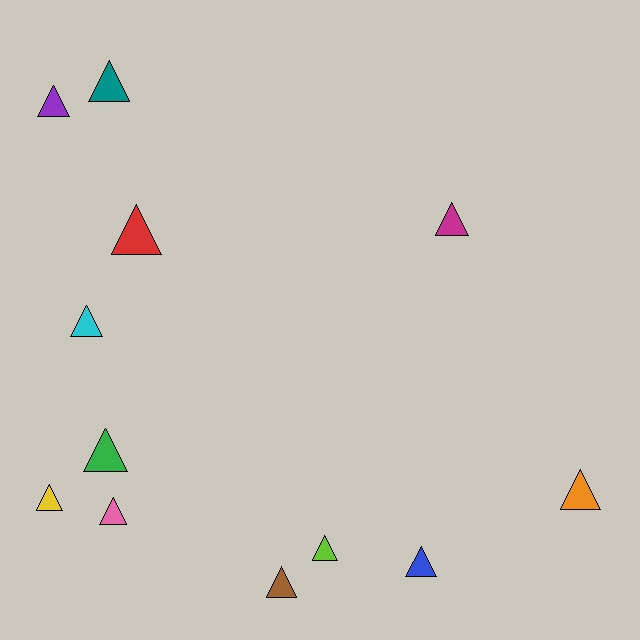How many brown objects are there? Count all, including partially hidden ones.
There is 1 brown object.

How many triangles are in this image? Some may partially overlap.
There are 12 triangles.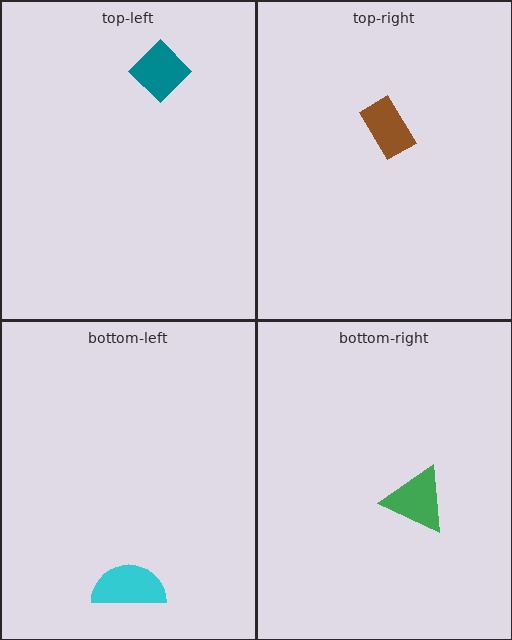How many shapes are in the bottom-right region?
1.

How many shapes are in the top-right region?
1.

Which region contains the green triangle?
The bottom-right region.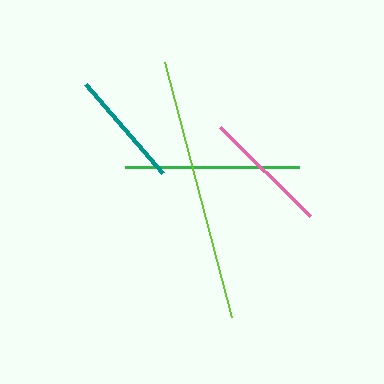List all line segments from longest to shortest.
From longest to shortest: lime, green, pink, teal.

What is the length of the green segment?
The green segment is approximately 173 pixels long.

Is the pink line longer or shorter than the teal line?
The pink line is longer than the teal line.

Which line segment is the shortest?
The teal line is the shortest at approximately 118 pixels.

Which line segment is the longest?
The lime line is the longest at approximately 263 pixels.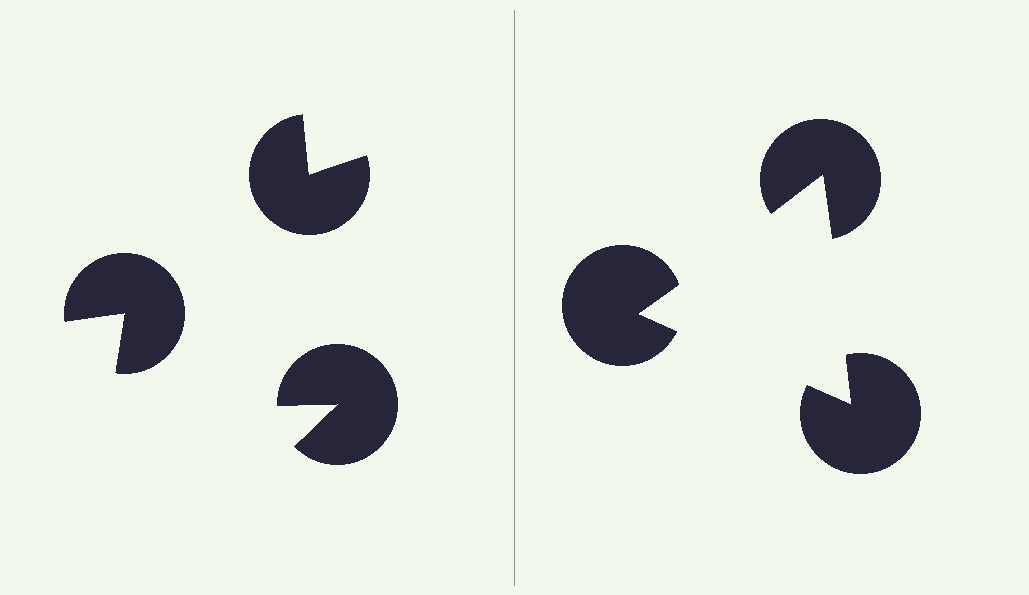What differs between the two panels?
The pac-man discs are positioned identically on both sides; only the wedge orientations differ. On the right they align to a triangle; on the left they are misaligned.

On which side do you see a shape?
An illusory triangle appears on the right side. On the left side the wedge cuts are rotated, so no coherent shape forms.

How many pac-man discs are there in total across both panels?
6 — 3 on each side.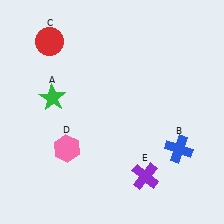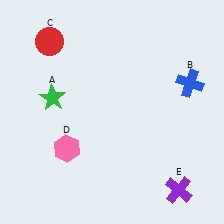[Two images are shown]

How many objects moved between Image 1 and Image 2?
2 objects moved between the two images.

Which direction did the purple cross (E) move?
The purple cross (E) moved right.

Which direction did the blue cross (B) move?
The blue cross (B) moved up.